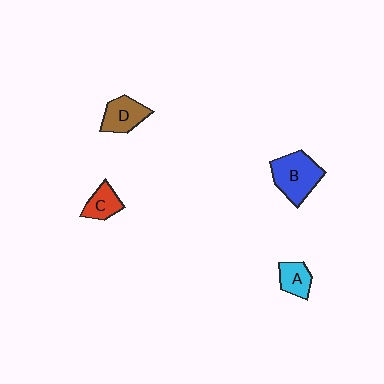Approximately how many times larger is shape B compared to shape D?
Approximately 1.5 times.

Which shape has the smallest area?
Shape A (cyan).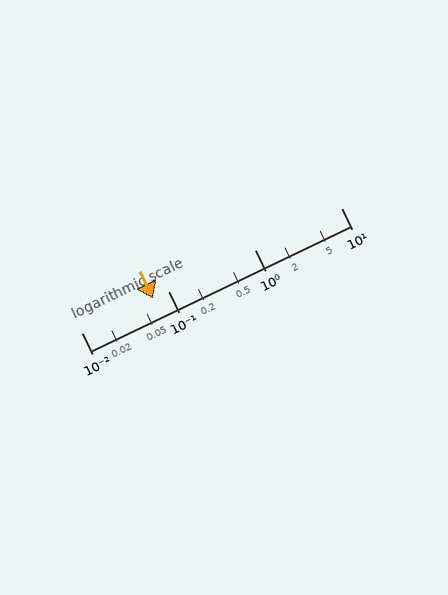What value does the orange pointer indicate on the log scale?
The pointer indicates approximately 0.068.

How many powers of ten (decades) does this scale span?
The scale spans 3 decades, from 0.01 to 10.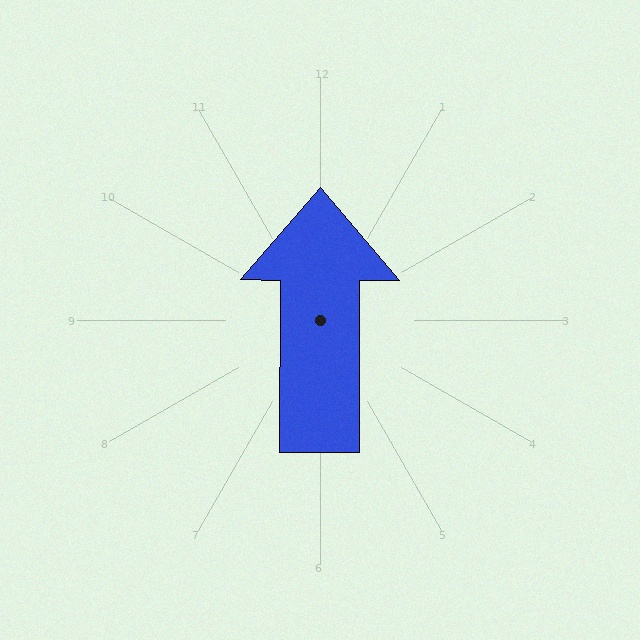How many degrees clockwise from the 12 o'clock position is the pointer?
Approximately 0 degrees.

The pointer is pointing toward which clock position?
Roughly 12 o'clock.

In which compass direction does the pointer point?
North.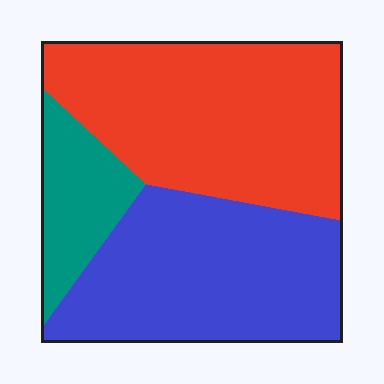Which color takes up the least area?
Teal, at roughly 15%.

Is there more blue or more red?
Red.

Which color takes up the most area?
Red, at roughly 45%.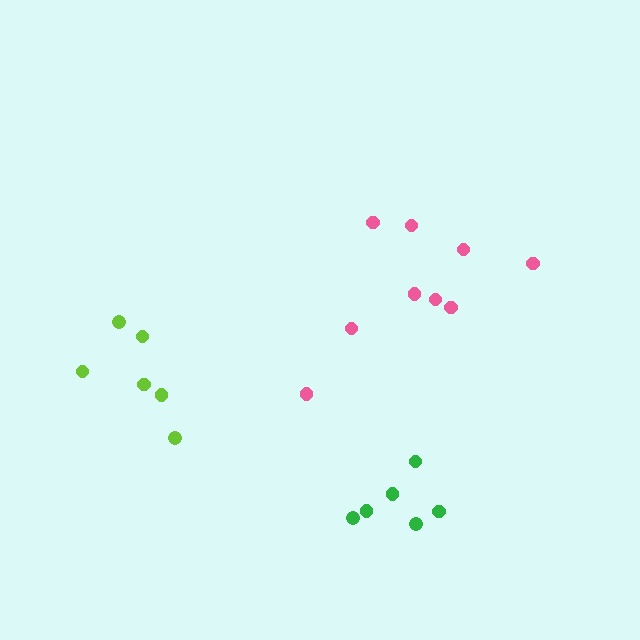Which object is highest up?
The pink cluster is topmost.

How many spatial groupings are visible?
There are 3 spatial groupings.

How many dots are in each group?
Group 1: 6 dots, Group 2: 6 dots, Group 3: 9 dots (21 total).